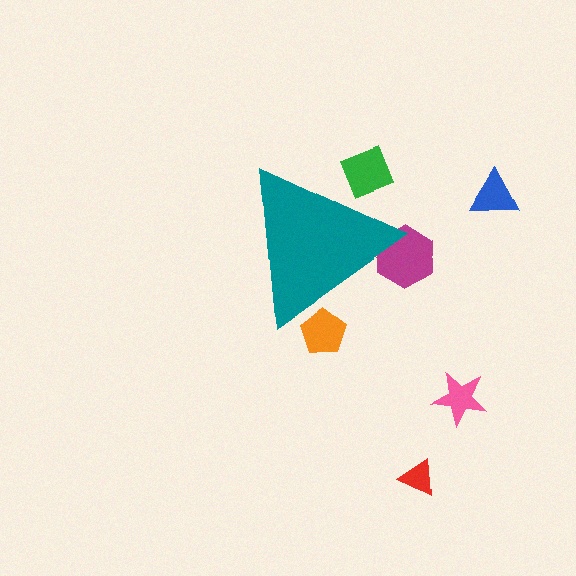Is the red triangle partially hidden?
No, the red triangle is fully visible.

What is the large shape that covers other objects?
A teal triangle.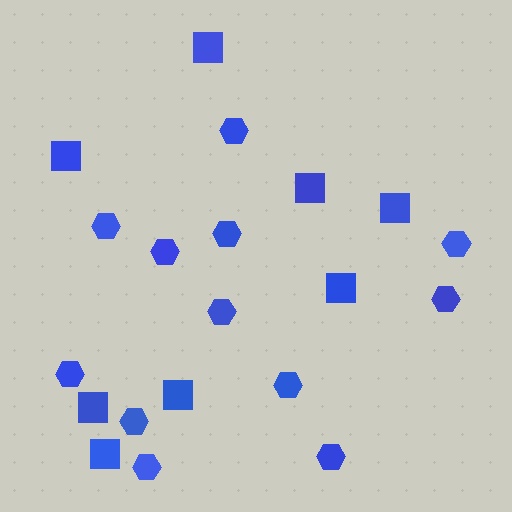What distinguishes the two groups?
There are 2 groups: one group of hexagons (12) and one group of squares (8).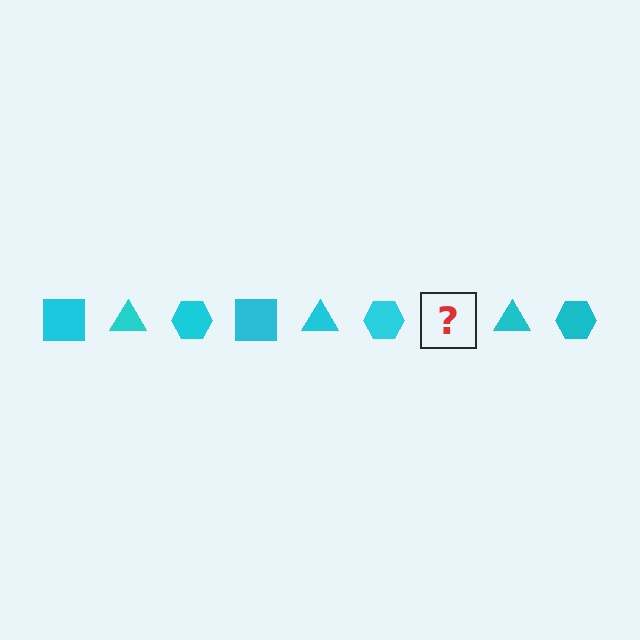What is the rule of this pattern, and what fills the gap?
The rule is that the pattern cycles through square, triangle, hexagon shapes in cyan. The gap should be filled with a cyan square.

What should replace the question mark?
The question mark should be replaced with a cyan square.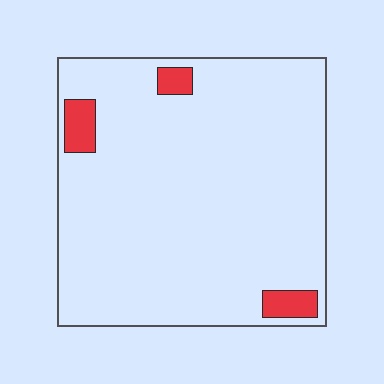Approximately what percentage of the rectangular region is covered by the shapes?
Approximately 5%.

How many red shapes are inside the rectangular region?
3.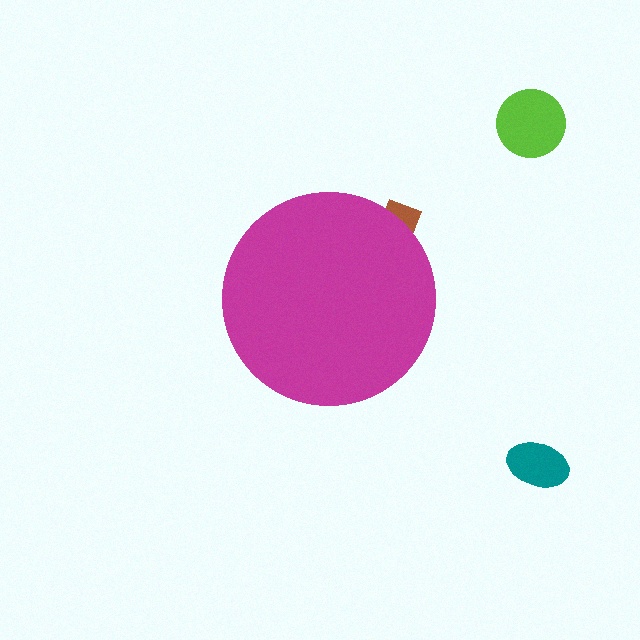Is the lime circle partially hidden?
No, the lime circle is fully visible.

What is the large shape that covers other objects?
A magenta circle.